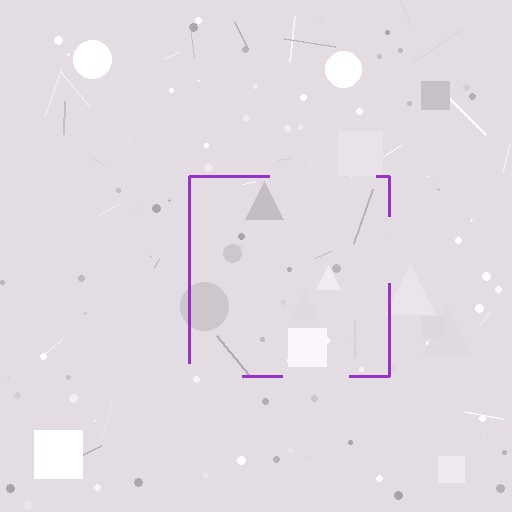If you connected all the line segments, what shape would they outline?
They would outline a square.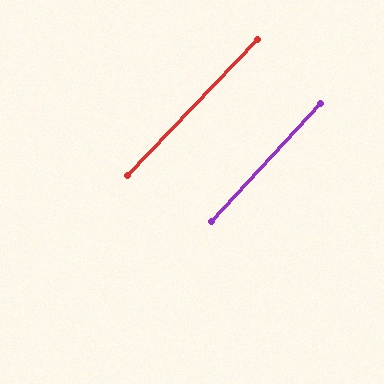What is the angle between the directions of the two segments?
Approximately 1 degree.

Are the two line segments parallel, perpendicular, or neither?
Parallel — their directions differ by only 0.8°.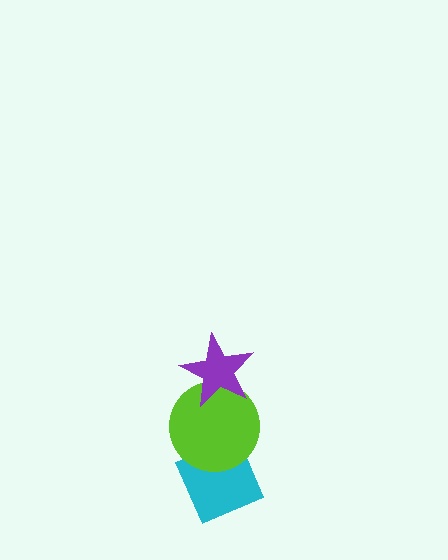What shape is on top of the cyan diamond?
The lime circle is on top of the cyan diamond.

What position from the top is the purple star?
The purple star is 1st from the top.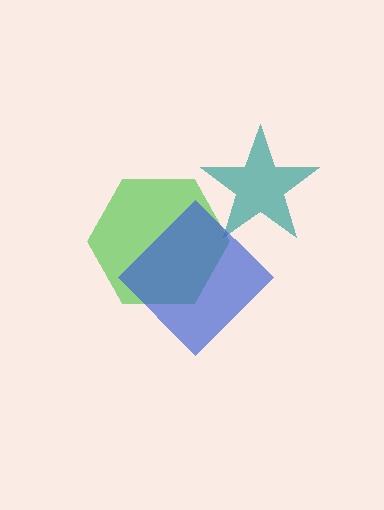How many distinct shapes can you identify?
There are 3 distinct shapes: a green hexagon, a teal star, a blue diamond.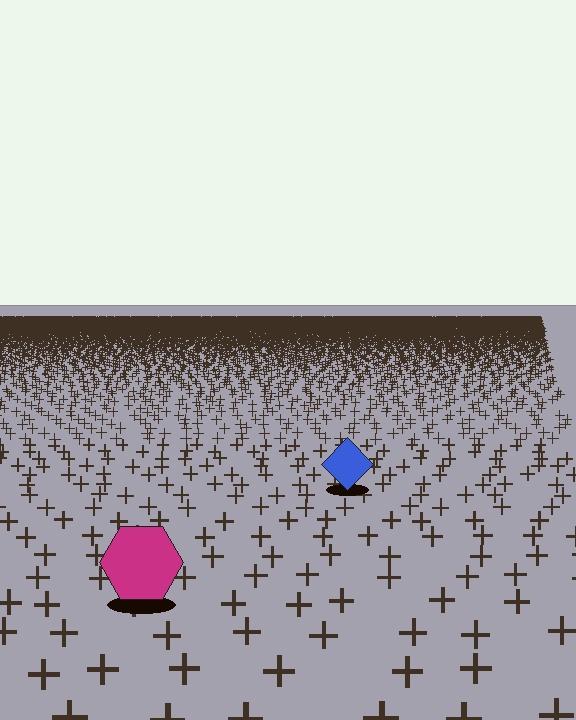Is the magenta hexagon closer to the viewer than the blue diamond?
Yes. The magenta hexagon is closer — you can tell from the texture gradient: the ground texture is coarser near it.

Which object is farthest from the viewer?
The blue diamond is farthest from the viewer. It appears smaller and the ground texture around it is denser.